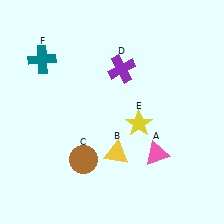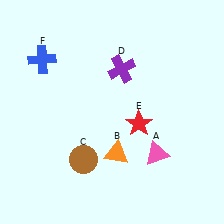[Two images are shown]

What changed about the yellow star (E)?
In Image 1, E is yellow. In Image 2, it changed to red.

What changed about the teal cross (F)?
In Image 1, F is teal. In Image 2, it changed to blue.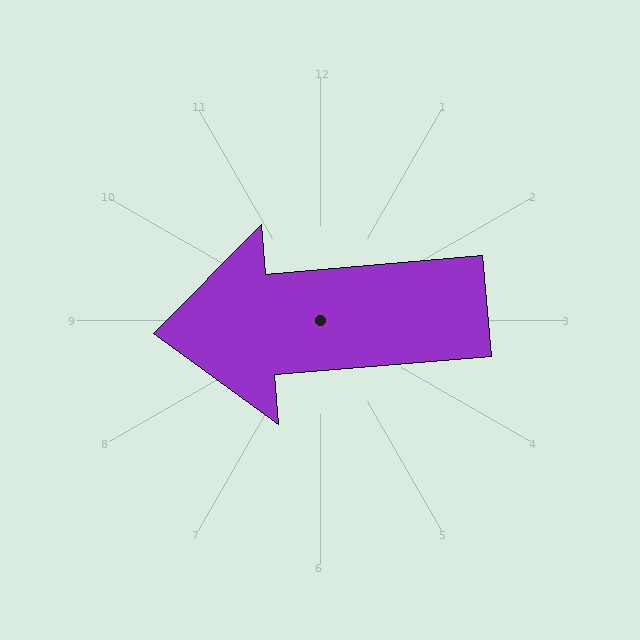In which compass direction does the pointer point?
West.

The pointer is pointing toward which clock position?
Roughly 9 o'clock.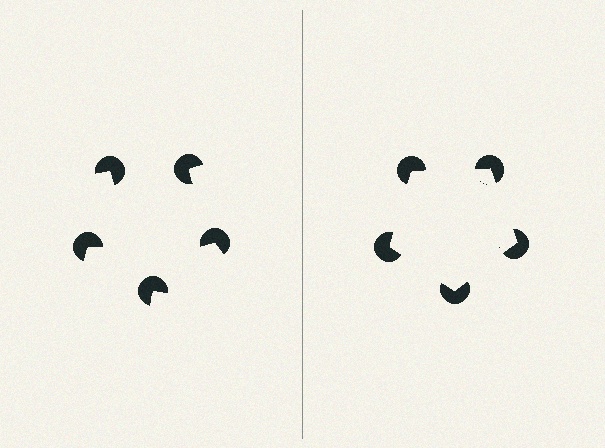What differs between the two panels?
The pac-man discs are positioned identically on both sides; only the wedge orientations differ. On the right they align to a pentagon; on the left they are misaligned.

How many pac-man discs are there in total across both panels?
10 — 5 on each side.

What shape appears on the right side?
An illusory pentagon.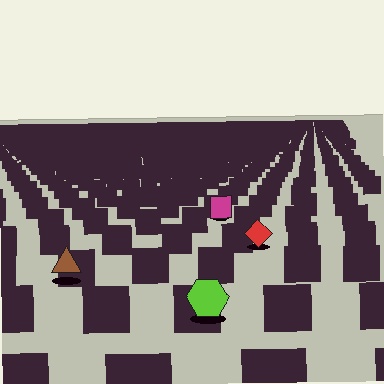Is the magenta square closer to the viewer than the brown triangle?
No. The brown triangle is closer — you can tell from the texture gradient: the ground texture is coarser near it.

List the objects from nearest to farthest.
From nearest to farthest: the lime hexagon, the brown triangle, the red diamond, the magenta square.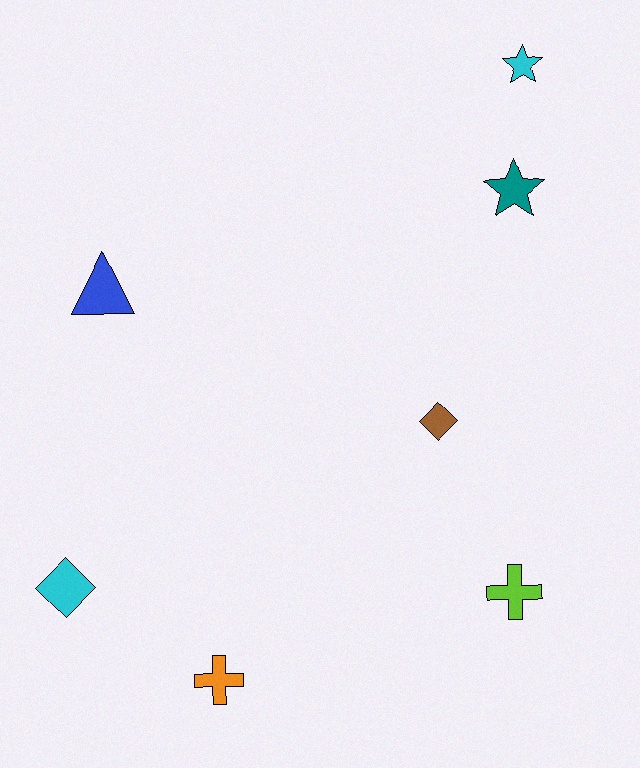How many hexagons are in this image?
There are no hexagons.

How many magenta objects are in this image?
There are no magenta objects.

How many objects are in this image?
There are 7 objects.